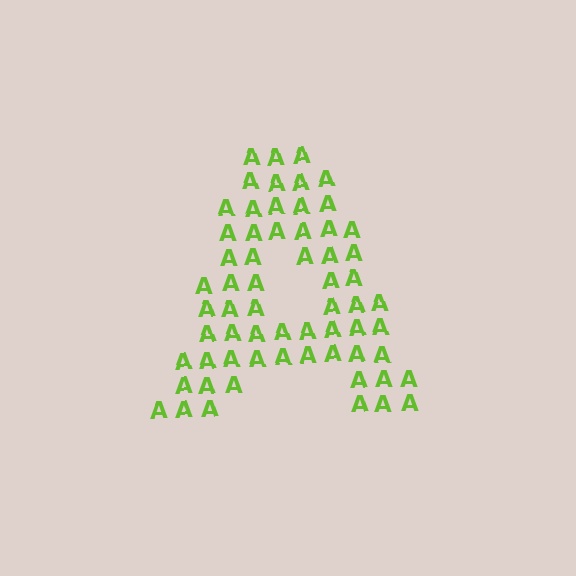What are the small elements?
The small elements are letter A's.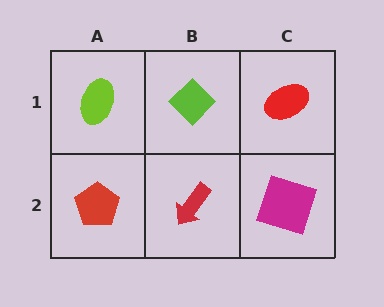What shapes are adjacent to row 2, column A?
A lime ellipse (row 1, column A), a red arrow (row 2, column B).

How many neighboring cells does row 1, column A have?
2.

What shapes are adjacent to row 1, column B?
A red arrow (row 2, column B), a lime ellipse (row 1, column A), a red ellipse (row 1, column C).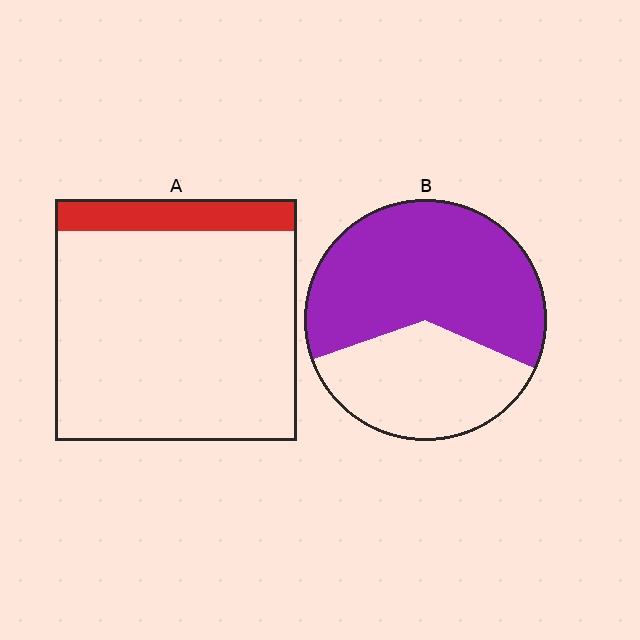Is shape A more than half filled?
No.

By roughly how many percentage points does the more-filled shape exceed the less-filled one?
By roughly 50 percentage points (B over A).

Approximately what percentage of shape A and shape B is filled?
A is approximately 15% and B is approximately 60%.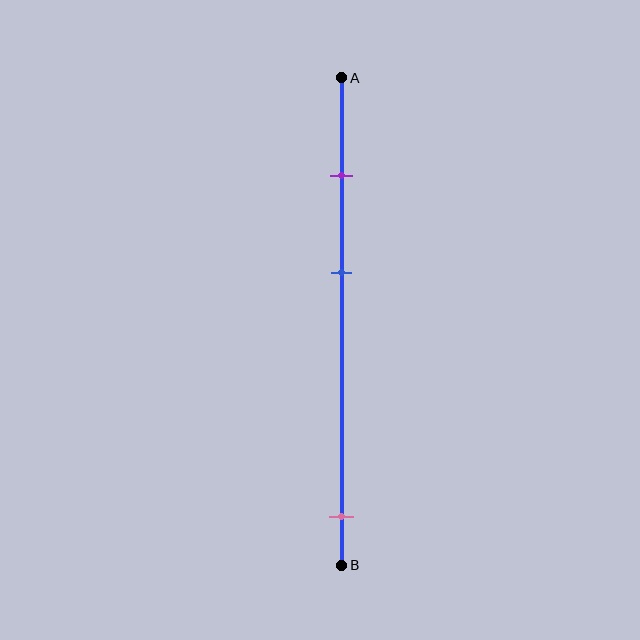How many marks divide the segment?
There are 3 marks dividing the segment.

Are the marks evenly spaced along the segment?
No, the marks are not evenly spaced.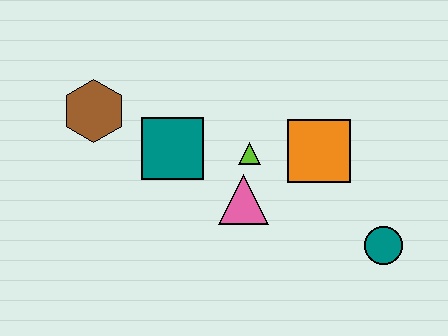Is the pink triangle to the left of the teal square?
No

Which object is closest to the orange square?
The lime triangle is closest to the orange square.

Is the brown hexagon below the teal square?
No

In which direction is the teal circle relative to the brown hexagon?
The teal circle is to the right of the brown hexagon.